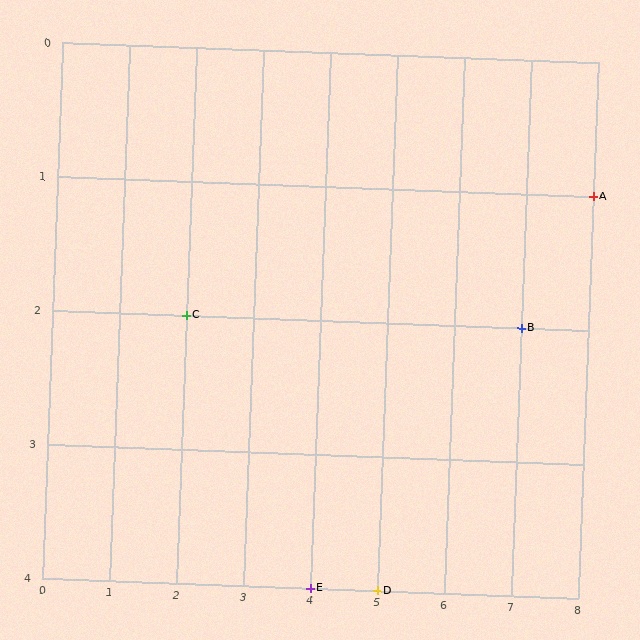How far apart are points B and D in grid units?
Points B and D are 2 columns and 2 rows apart (about 2.8 grid units diagonally).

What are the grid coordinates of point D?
Point D is at grid coordinates (5, 4).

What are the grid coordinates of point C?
Point C is at grid coordinates (2, 2).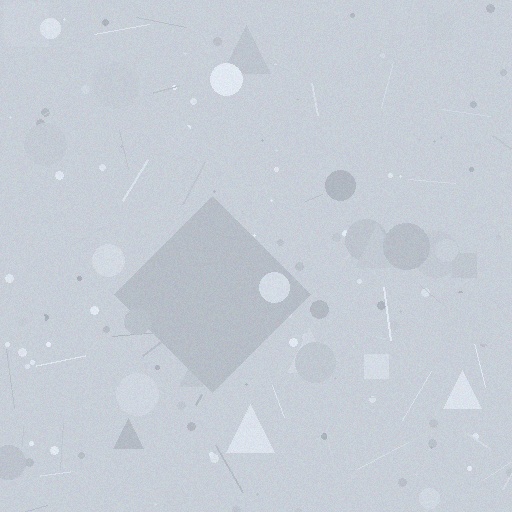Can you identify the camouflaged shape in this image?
The camouflaged shape is a diamond.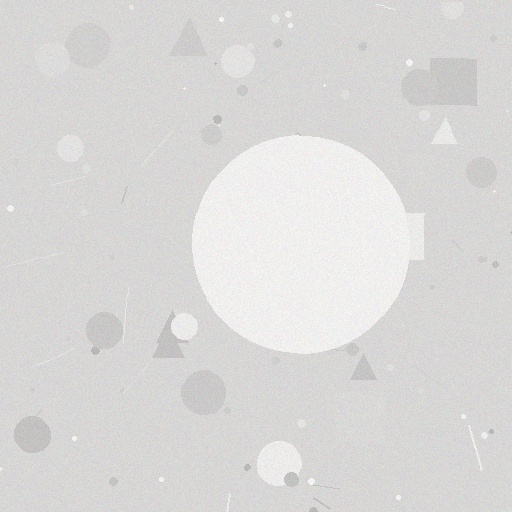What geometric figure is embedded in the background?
A circle is embedded in the background.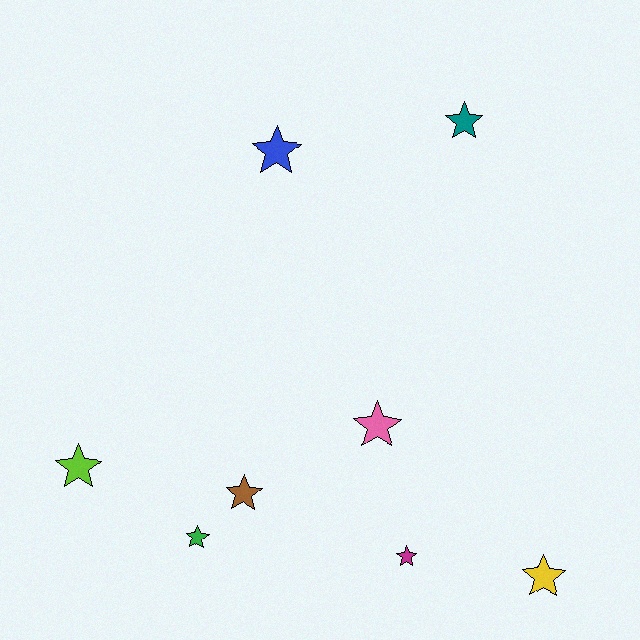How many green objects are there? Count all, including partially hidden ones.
There is 1 green object.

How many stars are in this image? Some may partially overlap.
There are 8 stars.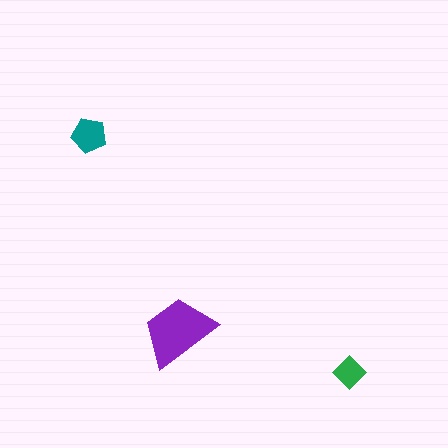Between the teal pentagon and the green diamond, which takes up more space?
The teal pentagon.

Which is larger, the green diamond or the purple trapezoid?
The purple trapezoid.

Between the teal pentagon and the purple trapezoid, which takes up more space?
The purple trapezoid.